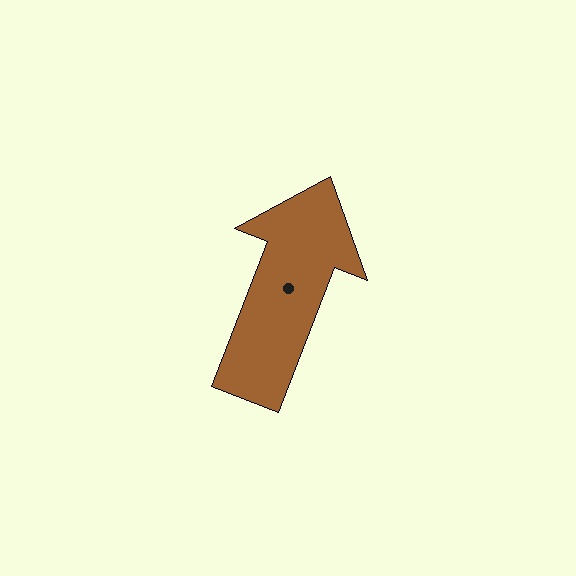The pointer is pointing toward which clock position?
Roughly 1 o'clock.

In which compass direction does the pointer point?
North.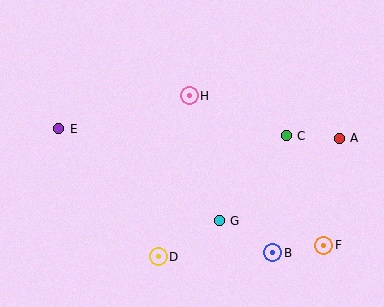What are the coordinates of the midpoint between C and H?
The midpoint between C and H is at (238, 116).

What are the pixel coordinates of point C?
Point C is at (286, 136).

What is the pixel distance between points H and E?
The distance between H and E is 134 pixels.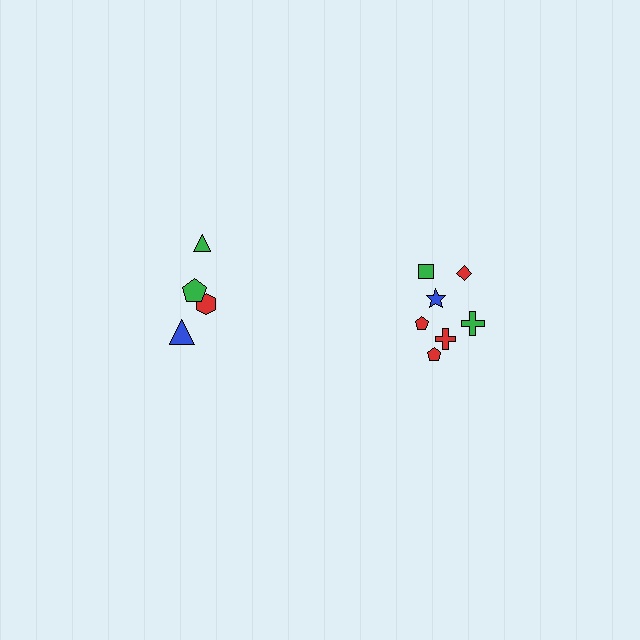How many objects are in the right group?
There are 7 objects.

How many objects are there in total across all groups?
There are 11 objects.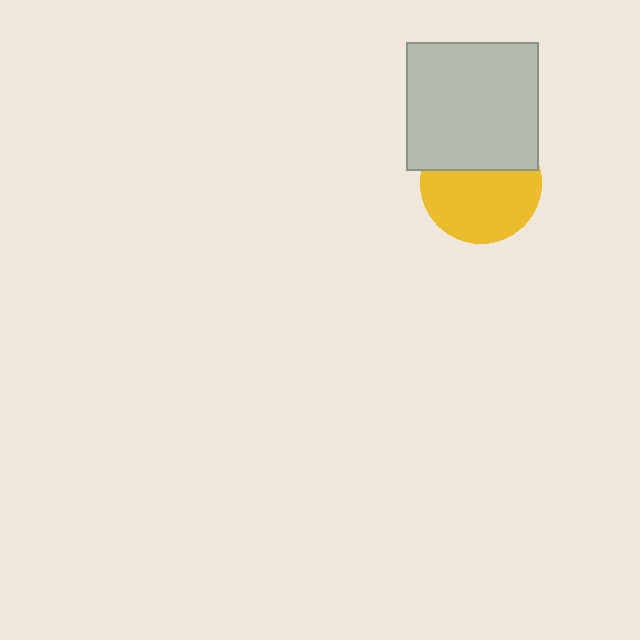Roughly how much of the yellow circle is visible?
About half of it is visible (roughly 62%).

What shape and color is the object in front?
The object in front is a light gray rectangle.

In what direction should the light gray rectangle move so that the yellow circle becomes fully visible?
The light gray rectangle should move up. That is the shortest direction to clear the overlap and leave the yellow circle fully visible.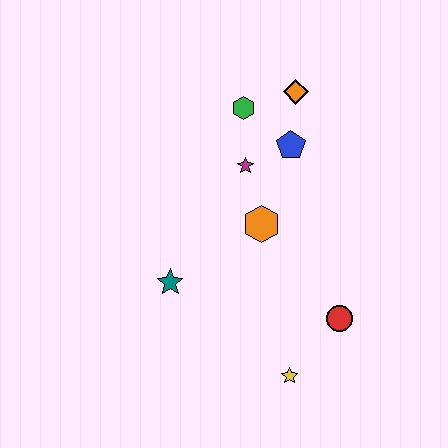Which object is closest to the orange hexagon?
The magenta star is closest to the orange hexagon.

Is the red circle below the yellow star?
No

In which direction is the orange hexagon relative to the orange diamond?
The orange hexagon is below the orange diamond.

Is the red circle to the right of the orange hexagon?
Yes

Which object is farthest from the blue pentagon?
The yellow star is farthest from the blue pentagon.